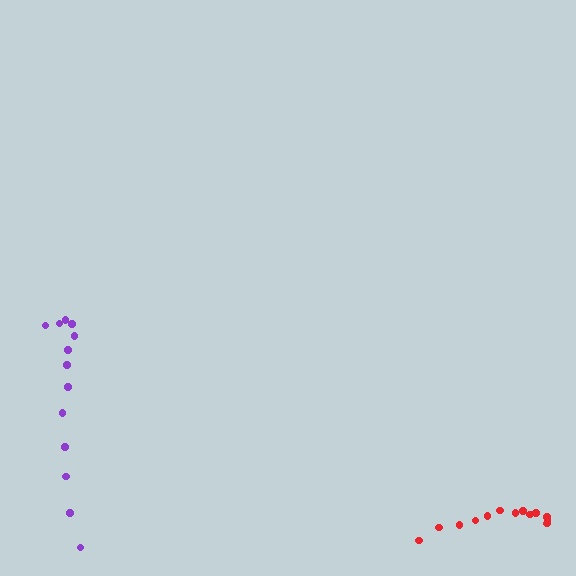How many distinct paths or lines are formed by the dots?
There are 2 distinct paths.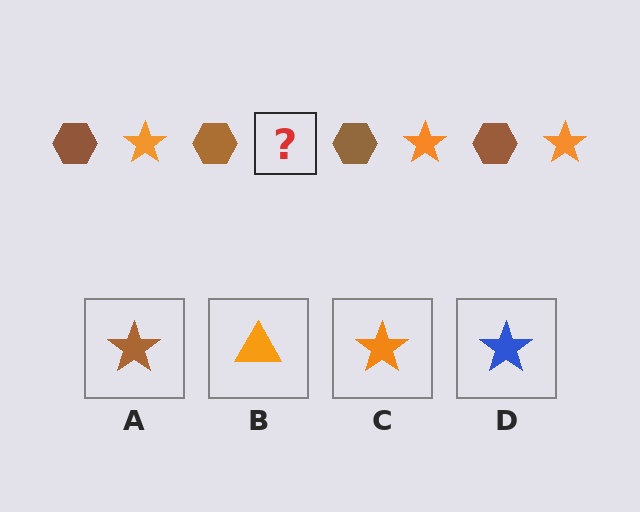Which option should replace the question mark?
Option C.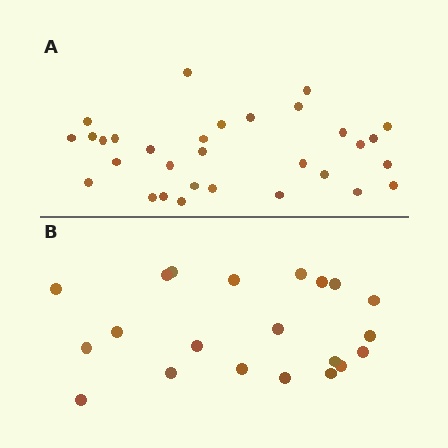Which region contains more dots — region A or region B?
Region A (the top region) has more dots.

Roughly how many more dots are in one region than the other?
Region A has roughly 10 or so more dots than region B.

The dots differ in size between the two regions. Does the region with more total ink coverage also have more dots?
No. Region B has more total ink coverage because its dots are larger, but region A actually contains more individual dots. Total area can be misleading — the number of items is what matters here.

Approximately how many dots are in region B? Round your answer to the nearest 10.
About 20 dots. (The exact count is 21, which rounds to 20.)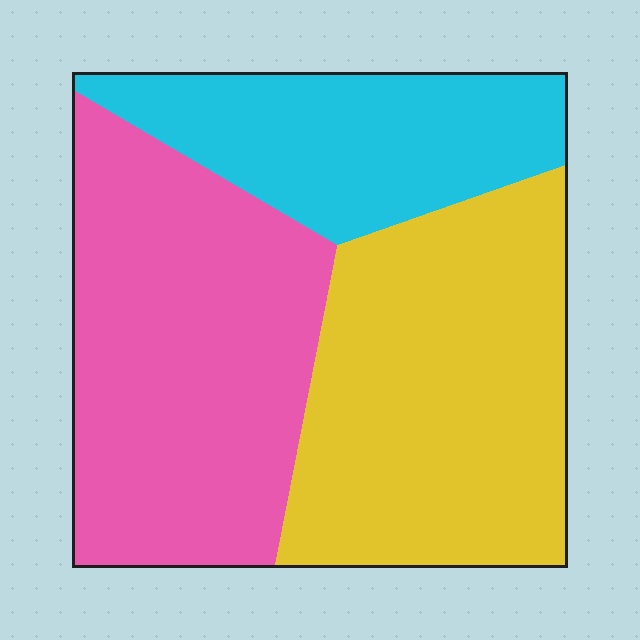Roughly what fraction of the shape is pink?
Pink covers around 40% of the shape.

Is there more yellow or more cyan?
Yellow.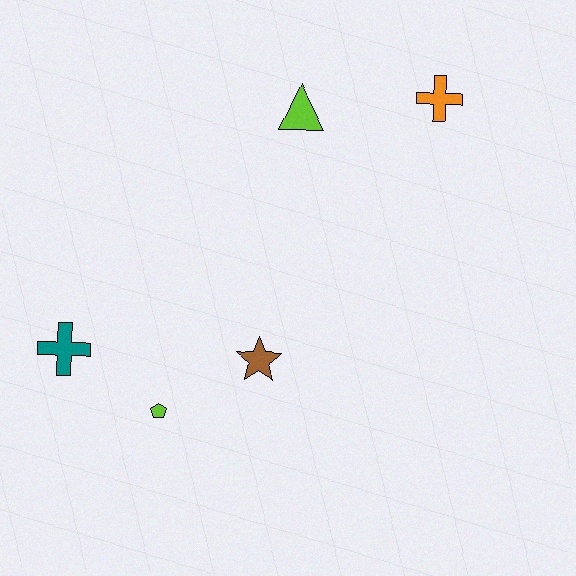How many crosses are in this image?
There are 2 crosses.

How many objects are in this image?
There are 5 objects.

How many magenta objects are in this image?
There are no magenta objects.